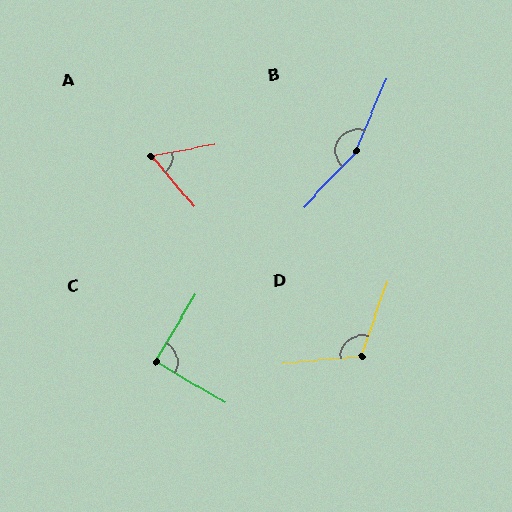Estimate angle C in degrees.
Approximately 90 degrees.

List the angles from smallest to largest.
A (60°), C (90°), D (114°), B (159°).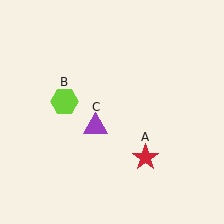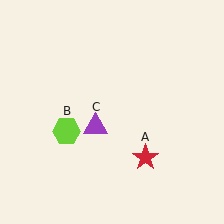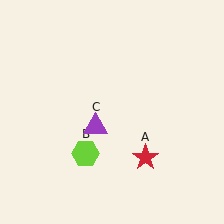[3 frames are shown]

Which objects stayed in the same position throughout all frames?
Red star (object A) and purple triangle (object C) remained stationary.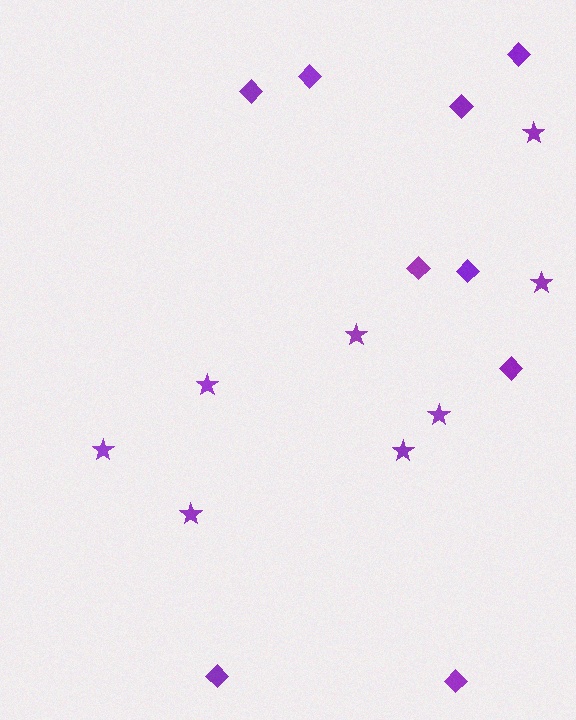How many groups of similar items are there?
There are 2 groups: one group of stars (8) and one group of diamonds (9).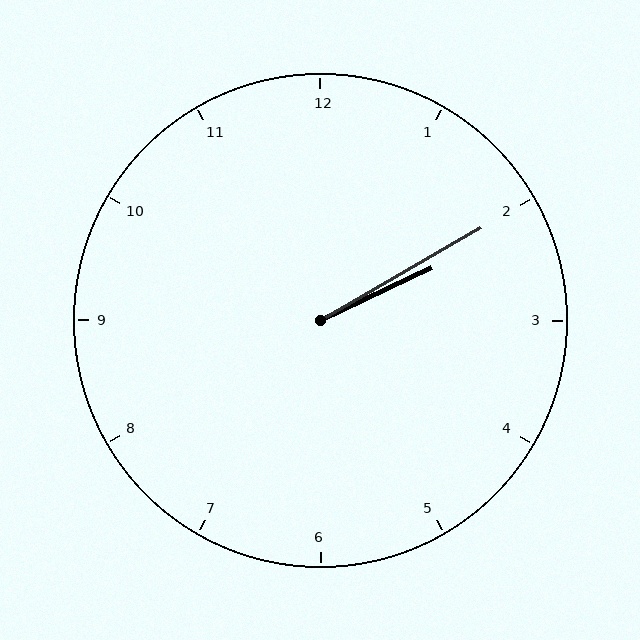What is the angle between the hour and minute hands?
Approximately 5 degrees.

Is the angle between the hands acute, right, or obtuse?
It is acute.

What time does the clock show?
2:10.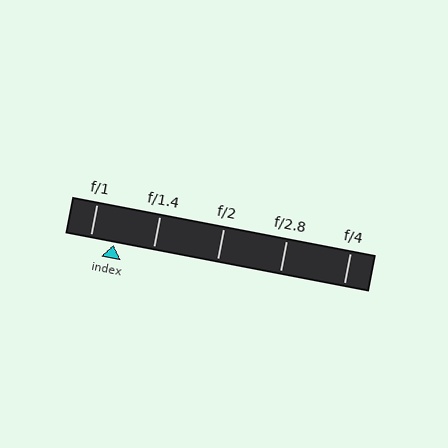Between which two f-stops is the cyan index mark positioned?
The index mark is between f/1 and f/1.4.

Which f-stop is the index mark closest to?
The index mark is closest to f/1.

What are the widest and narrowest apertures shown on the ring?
The widest aperture shown is f/1 and the narrowest is f/4.